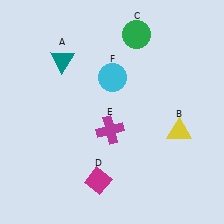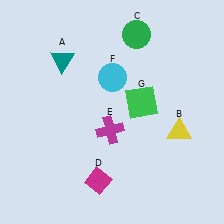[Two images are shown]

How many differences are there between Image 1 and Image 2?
There is 1 difference between the two images.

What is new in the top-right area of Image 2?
A green square (G) was added in the top-right area of Image 2.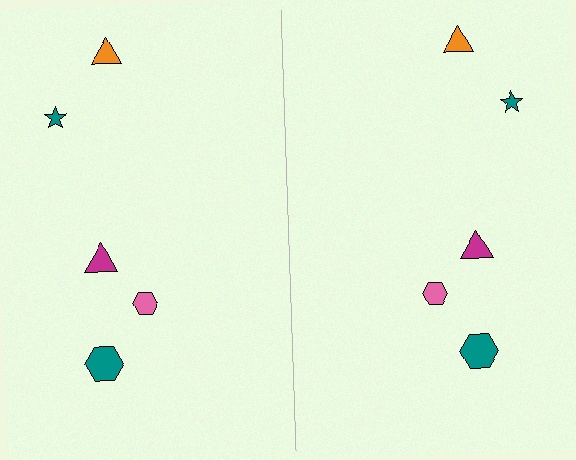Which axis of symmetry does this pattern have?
The pattern has a vertical axis of symmetry running through the center of the image.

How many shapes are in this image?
There are 10 shapes in this image.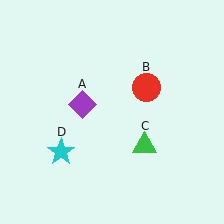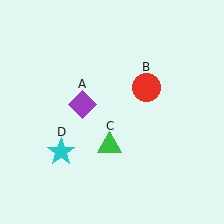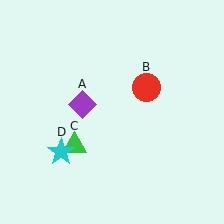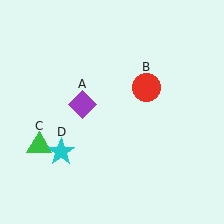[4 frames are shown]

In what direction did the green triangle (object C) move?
The green triangle (object C) moved left.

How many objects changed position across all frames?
1 object changed position: green triangle (object C).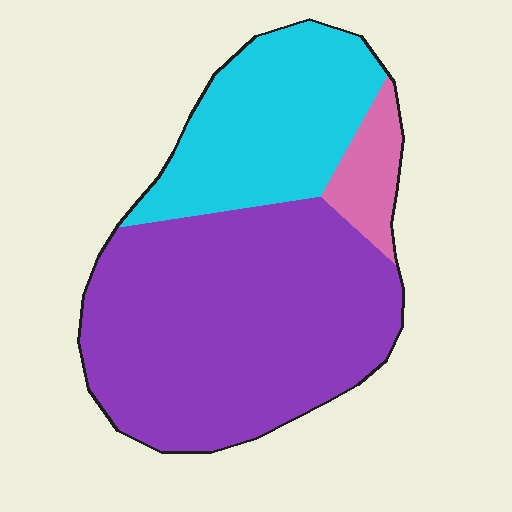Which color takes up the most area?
Purple, at roughly 60%.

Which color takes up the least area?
Pink, at roughly 10%.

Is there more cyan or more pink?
Cyan.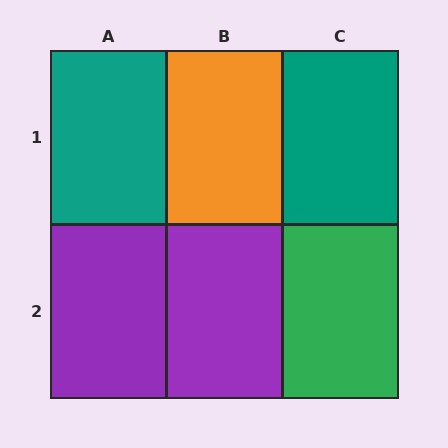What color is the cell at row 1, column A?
Teal.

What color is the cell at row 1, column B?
Orange.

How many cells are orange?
1 cell is orange.